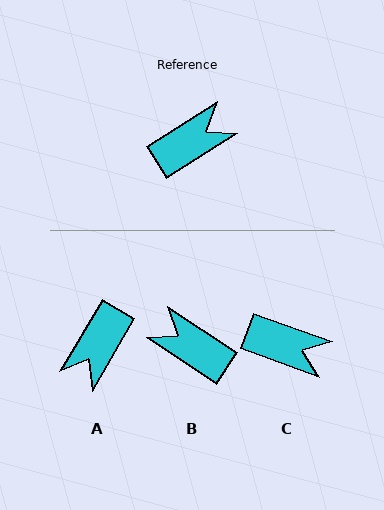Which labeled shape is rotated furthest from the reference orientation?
A, about 153 degrees away.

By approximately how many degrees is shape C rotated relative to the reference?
Approximately 52 degrees clockwise.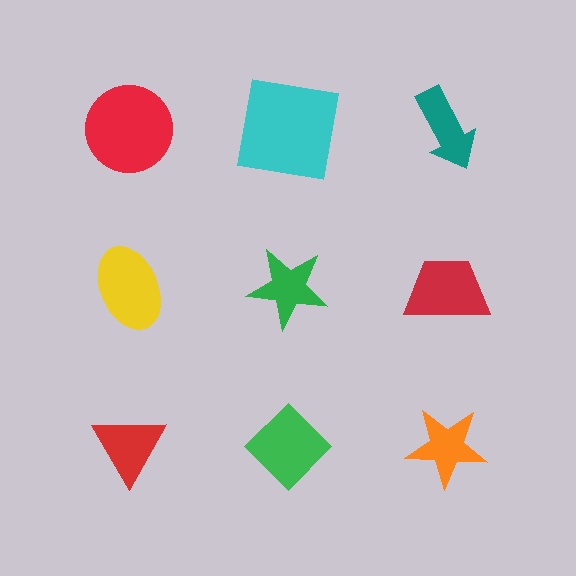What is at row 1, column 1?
A red circle.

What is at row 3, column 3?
An orange star.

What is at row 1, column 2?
A cyan square.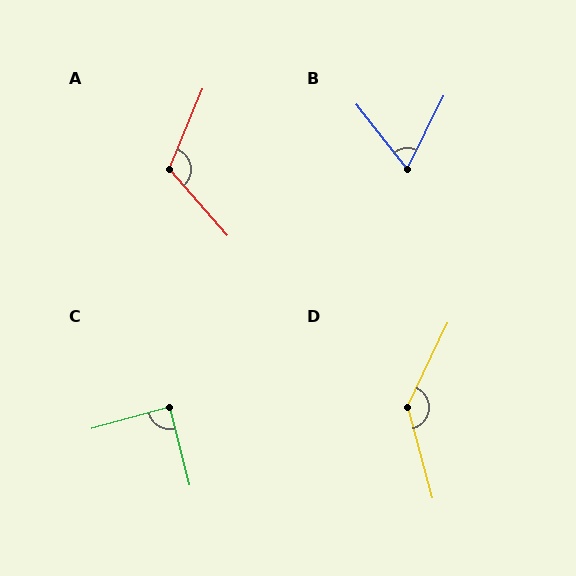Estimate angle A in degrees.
Approximately 116 degrees.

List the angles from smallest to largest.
B (65°), C (88°), A (116°), D (140°).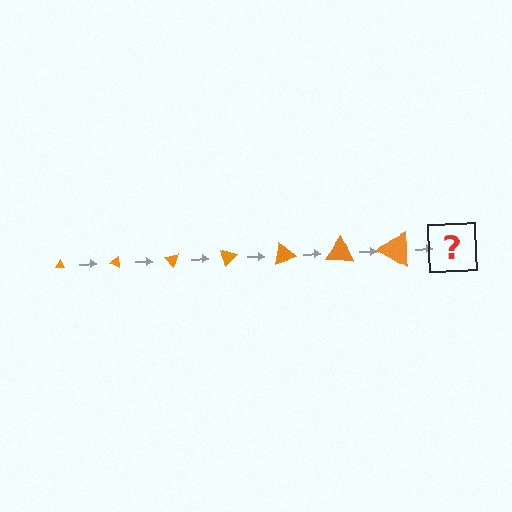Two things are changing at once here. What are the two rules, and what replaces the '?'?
The two rules are that the triangle grows larger each step and it rotates 25 degrees each step. The '?' should be a triangle, larger than the previous one and rotated 175 degrees from the start.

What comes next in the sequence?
The next element should be a triangle, larger than the previous one and rotated 175 degrees from the start.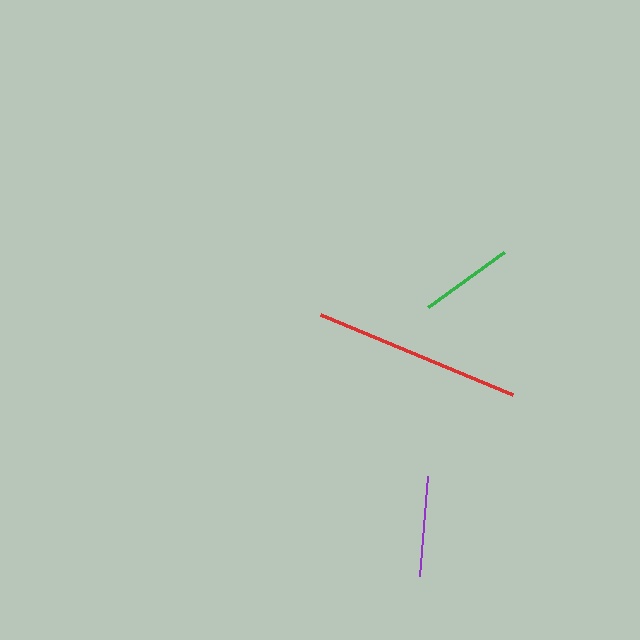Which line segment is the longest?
The red line is the longest at approximately 209 pixels.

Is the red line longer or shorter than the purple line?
The red line is longer than the purple line.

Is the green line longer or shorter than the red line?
The red line is longer than the green line.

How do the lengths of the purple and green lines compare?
The purple and green lines are approximately the same length.